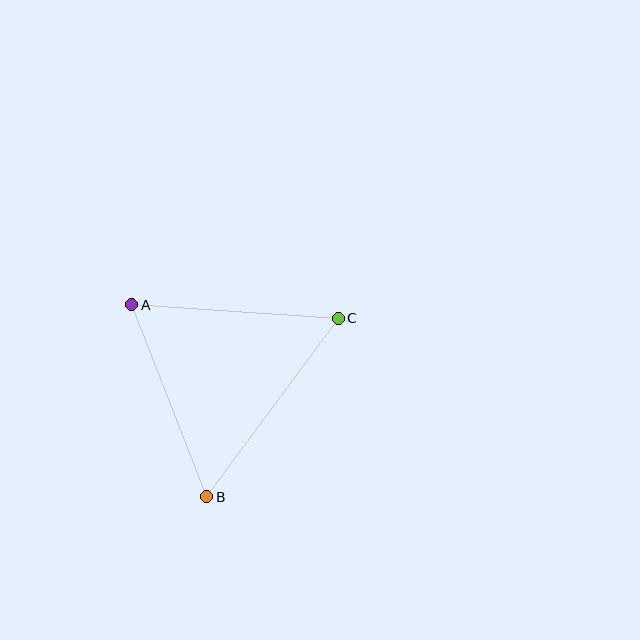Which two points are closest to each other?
Points A and B are closest to each other.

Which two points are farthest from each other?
Points B and C are farthest from each other.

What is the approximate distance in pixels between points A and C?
The distance between A and C is approximately 207 pixels.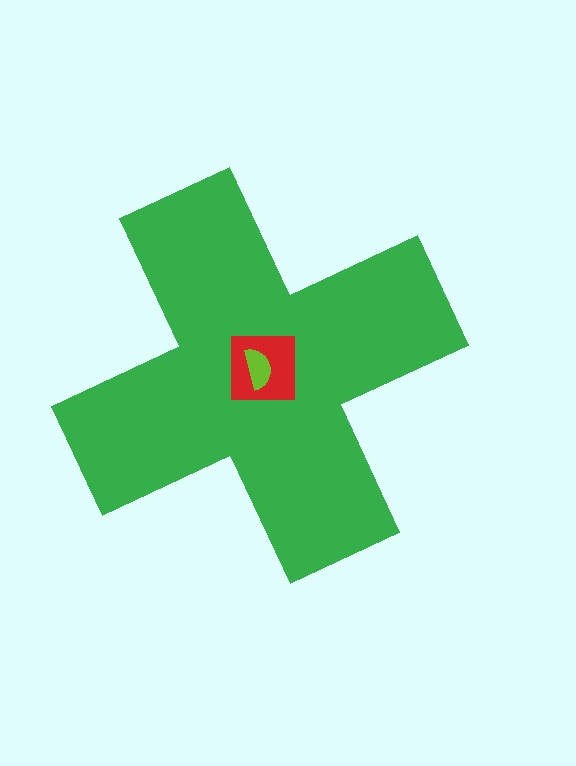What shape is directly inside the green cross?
The red square.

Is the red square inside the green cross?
Yes.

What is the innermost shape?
The lime semicircle.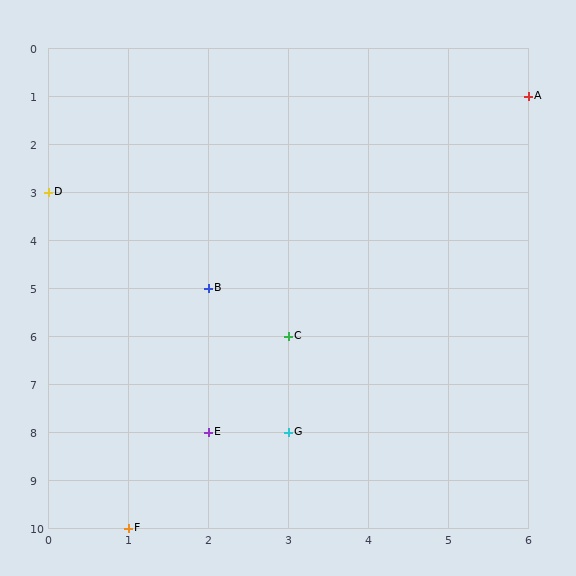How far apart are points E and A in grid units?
Points E and A are 4 columns and 7 rows apart (about 8.1 grid units diagonally).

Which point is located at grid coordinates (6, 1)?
Point A is at (6, 1).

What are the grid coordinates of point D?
Point D is at grid coordinates (0, 3).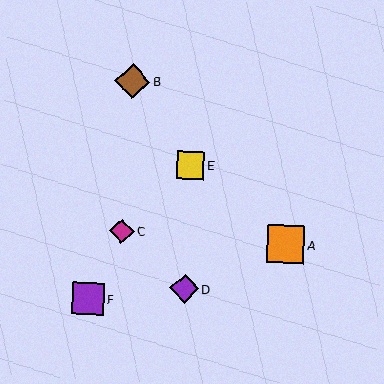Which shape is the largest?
The orange square (labeled A) is the largest.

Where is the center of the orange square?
The center of the orange square is at (286, 244).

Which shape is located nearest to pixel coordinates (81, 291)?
The purple square (labeled F) at (88, 299) is nearest to that location.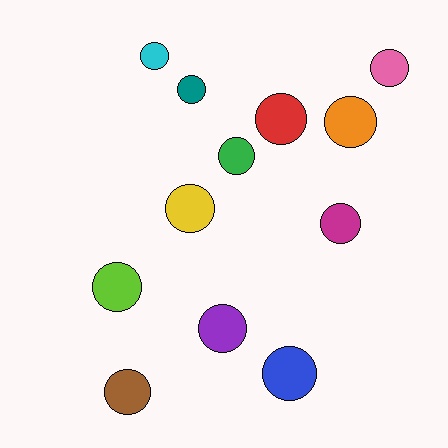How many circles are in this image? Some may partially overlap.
There are 12 circles.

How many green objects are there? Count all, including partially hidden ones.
There is 1 green object.